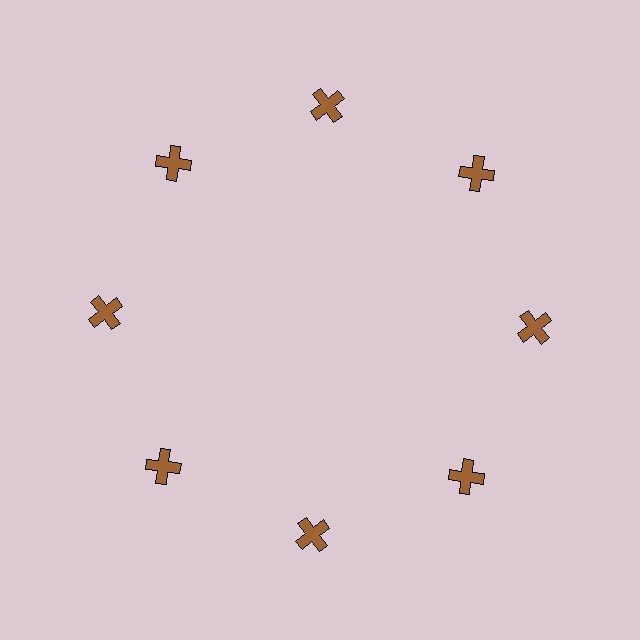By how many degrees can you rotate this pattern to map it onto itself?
The pattern maps onto itself every 45 degrees of rotation.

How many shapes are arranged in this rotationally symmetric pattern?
There are 8 shapes, arranged in 8 groups of 1.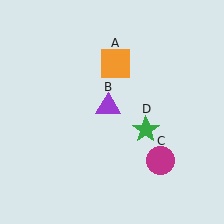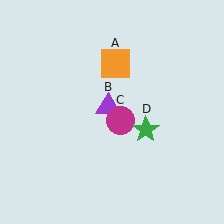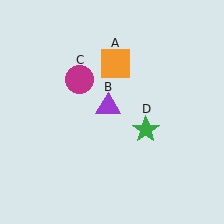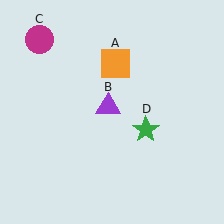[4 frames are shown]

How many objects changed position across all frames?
1 object changed position: magenta circle (object C).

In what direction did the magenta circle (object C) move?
The magenta circle (object C) moved up and to the left.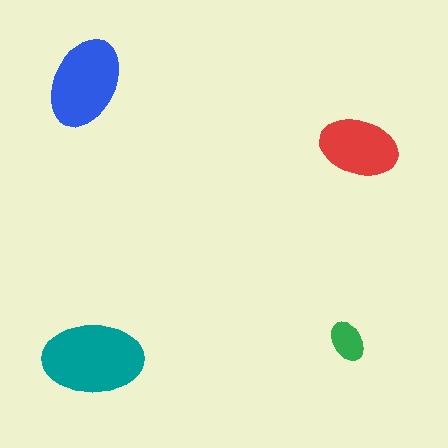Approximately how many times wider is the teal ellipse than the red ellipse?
About 1.5 times wider.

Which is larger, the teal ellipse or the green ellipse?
The teal one.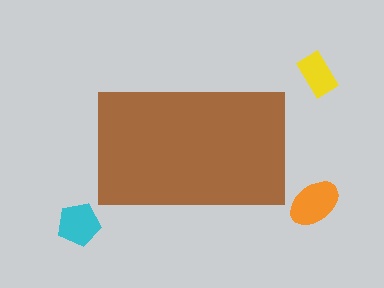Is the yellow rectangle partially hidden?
No, the yellow rectangle is fully visible.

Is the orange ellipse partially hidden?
No, the orange ellipse is fully visible.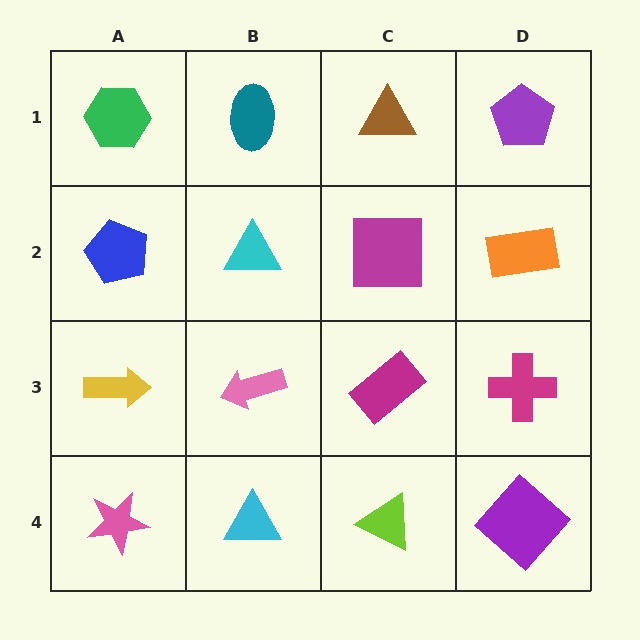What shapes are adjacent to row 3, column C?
A magenta square (row 2, column C), a lime triangle (row 4, column C), a pink arrow (row 3, column B), a magenta cross (row 3, column D).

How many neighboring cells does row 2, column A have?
3.